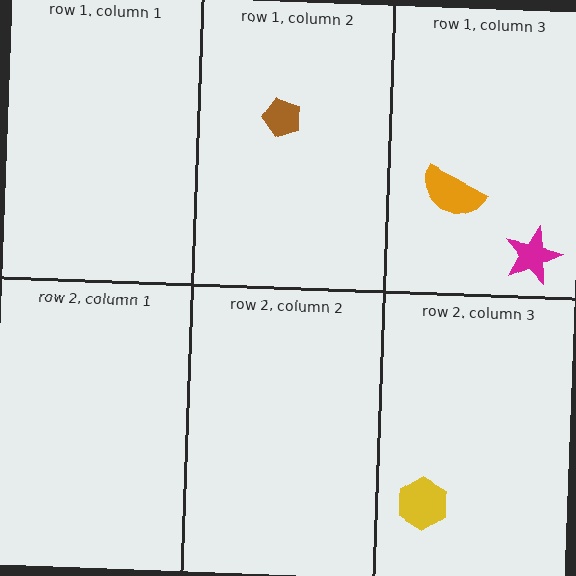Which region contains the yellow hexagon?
The row 2, column 3 region.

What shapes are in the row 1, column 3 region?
The orange semicircle, the magenta star.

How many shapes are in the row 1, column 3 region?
2.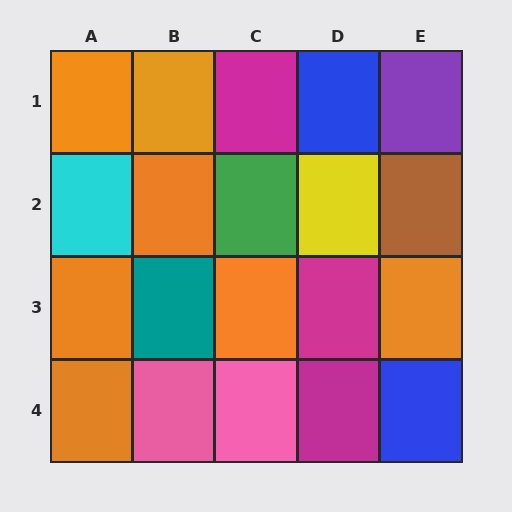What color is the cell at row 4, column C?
Pink.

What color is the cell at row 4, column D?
Magenta.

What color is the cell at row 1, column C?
Magenta.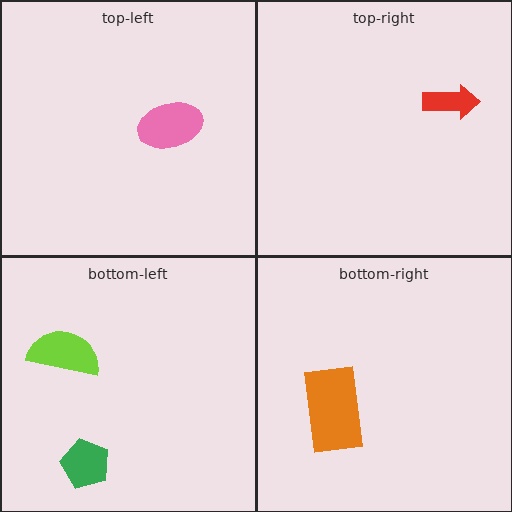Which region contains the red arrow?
The top-right region.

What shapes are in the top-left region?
The pink ellipse.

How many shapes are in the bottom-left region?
2.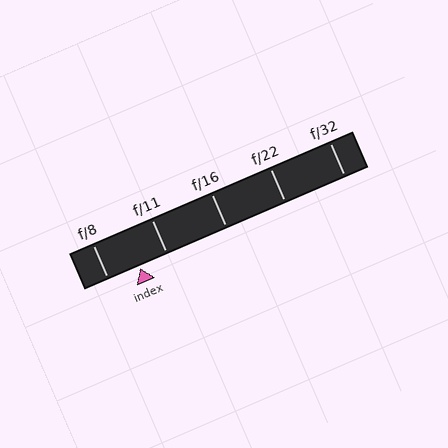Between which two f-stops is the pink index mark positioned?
The index mark is between f/8 and f/11.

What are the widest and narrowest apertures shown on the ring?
The widest aperture shown is f/8 and the narrowest is f/32.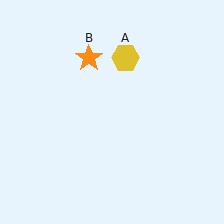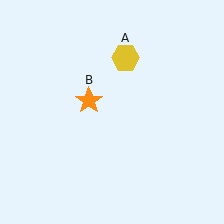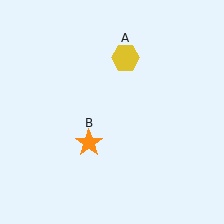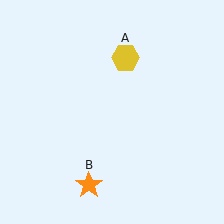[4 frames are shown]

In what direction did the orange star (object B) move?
The orange star (object B) moved down.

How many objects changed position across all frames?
1 object changed position: orange star (object B).